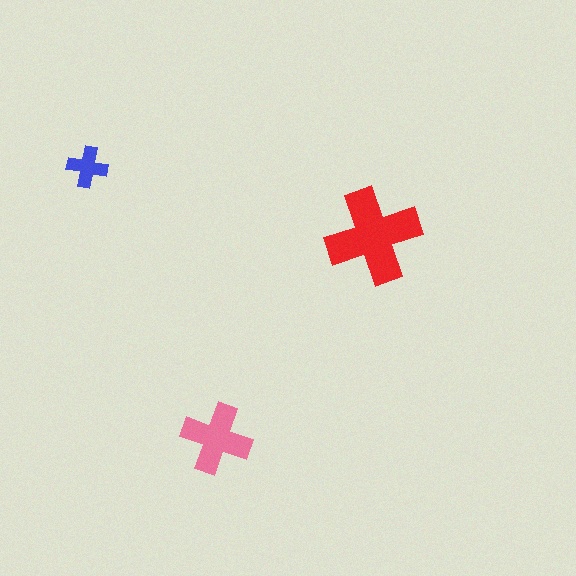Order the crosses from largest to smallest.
the red one, the pink one, the blue one.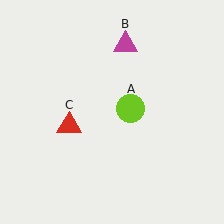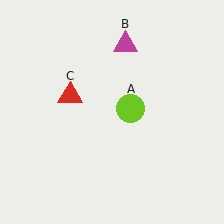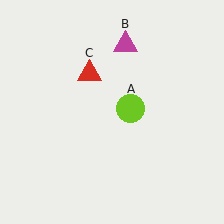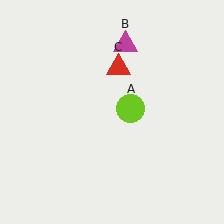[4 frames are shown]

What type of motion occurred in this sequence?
The red triangle (object C) rotated clockwise around the center of the scene.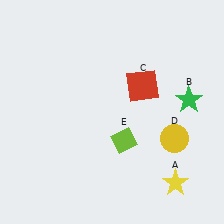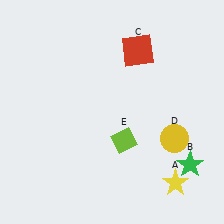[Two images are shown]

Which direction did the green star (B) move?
The green star (B) moved down.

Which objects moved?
The objects that moved are: the green star (B), the red square (C).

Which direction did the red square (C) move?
The red square (C) moved up.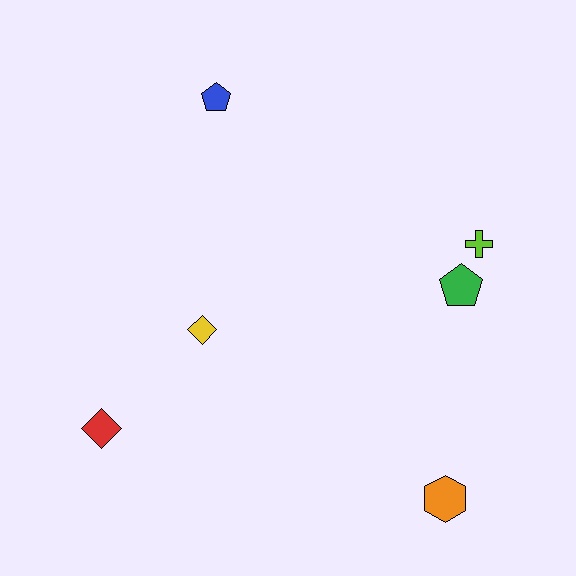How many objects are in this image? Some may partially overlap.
There are 6 objects.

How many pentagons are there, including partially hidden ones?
There are 2 pentagons.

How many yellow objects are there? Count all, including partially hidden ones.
There is 1 yellow object.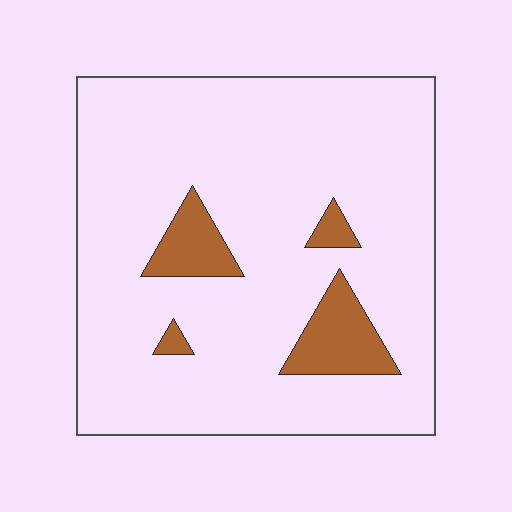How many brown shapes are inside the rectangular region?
4.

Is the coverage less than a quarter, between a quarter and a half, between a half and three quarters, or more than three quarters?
Less than a quarter.